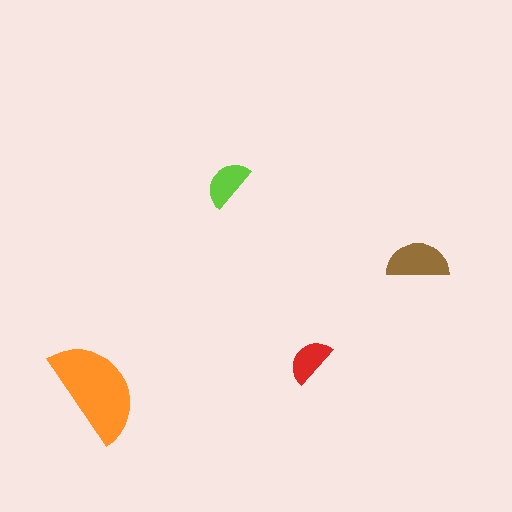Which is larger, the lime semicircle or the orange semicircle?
The orange one.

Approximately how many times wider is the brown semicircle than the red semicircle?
About 1.5 times wider.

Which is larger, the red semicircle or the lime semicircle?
The lime one.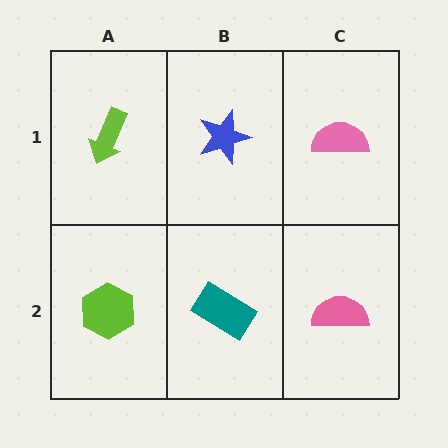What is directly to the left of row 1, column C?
A blue star.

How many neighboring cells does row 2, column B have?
3.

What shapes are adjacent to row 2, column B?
A blue star (row 1, column B), a lime hexagon (row 2, column A), a pink semicircle (row 2, column C).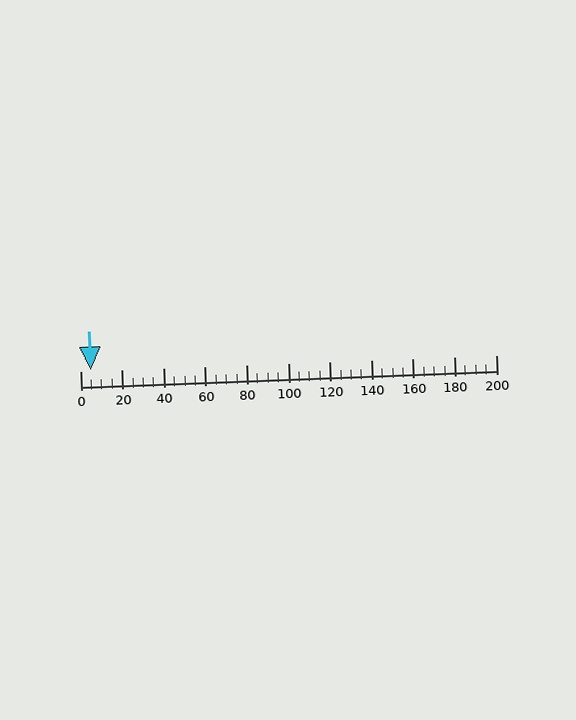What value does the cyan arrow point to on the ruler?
The cyan arrow points to approximately 5.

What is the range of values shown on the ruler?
The ruler shows values from 0 to 200.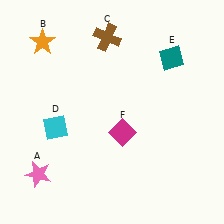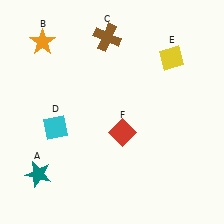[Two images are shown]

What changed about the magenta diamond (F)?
In Image 1, F is magenta. In Image 2, it changed to red.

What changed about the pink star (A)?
In Image 1, A is pink. In Image 2, it changed to teal.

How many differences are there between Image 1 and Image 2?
There are 3 differences between the two images.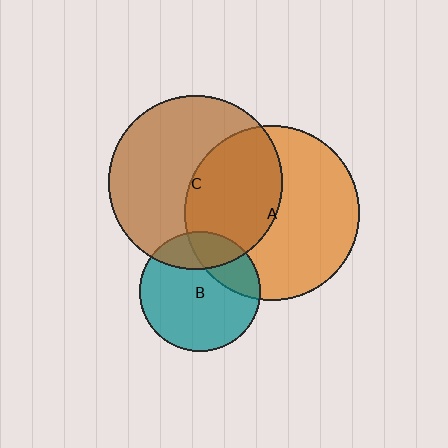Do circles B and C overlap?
Yes.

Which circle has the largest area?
Circle A (orange).